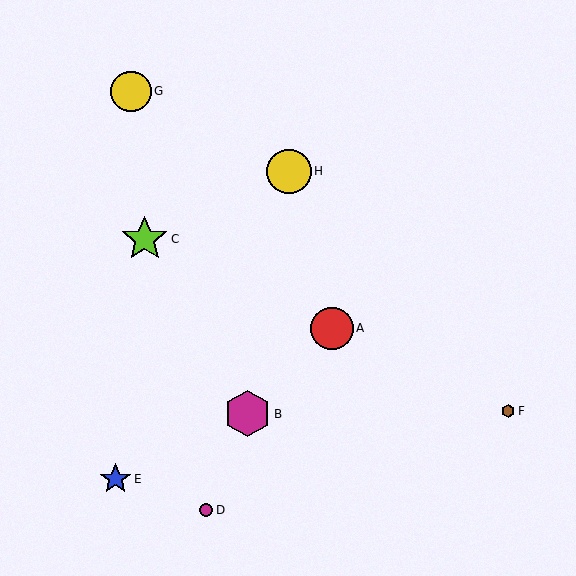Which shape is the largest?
The magenta hexagon (labeled B) is the largest.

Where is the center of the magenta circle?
The center of the magenta circle is at (206, 510).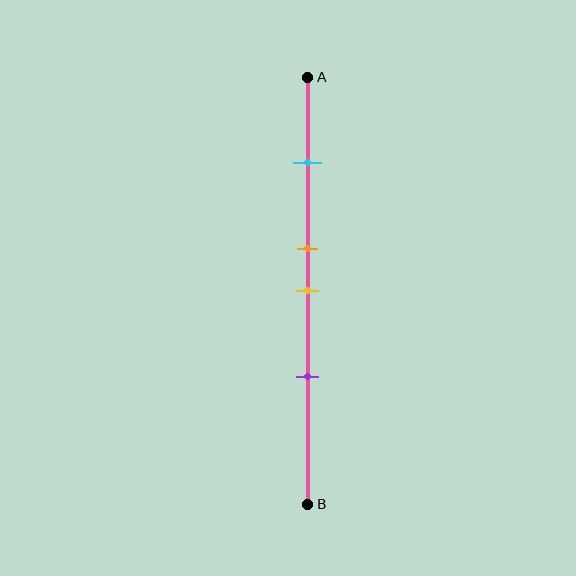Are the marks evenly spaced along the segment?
No, the marks are not evenly spaced.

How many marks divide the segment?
There are 4 marks dividing the segment.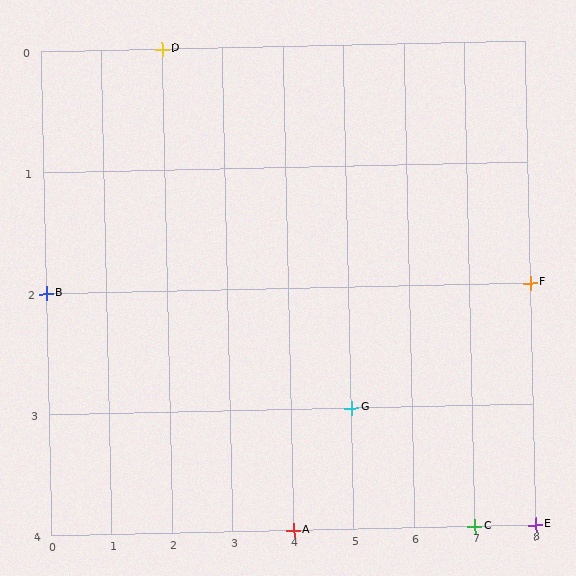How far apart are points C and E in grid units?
Points C and E are 1 column apart.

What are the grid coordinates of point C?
Point C is at grid coordinates (7, 4).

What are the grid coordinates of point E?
Point E is at grid coordinates (8, 4).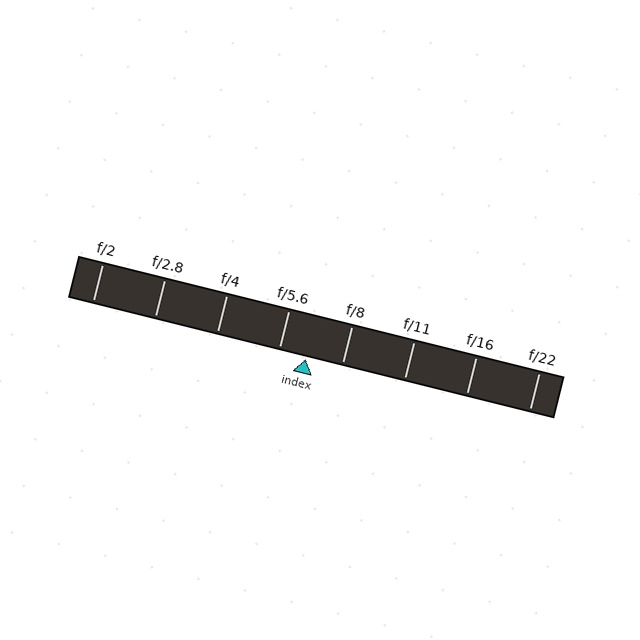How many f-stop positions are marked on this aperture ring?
There are 8 f-stop positions marked.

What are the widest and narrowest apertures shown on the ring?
The widest aperture shown is f/2 and the narrowest is f/22.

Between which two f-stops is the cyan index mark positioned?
The index mark is between f/5.6 and f/8.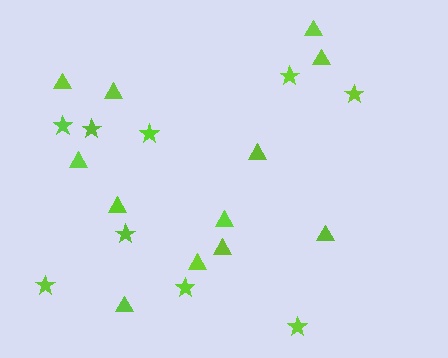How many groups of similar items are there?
There are 2 groups: one group of triangles (12) and one group of stars (9).